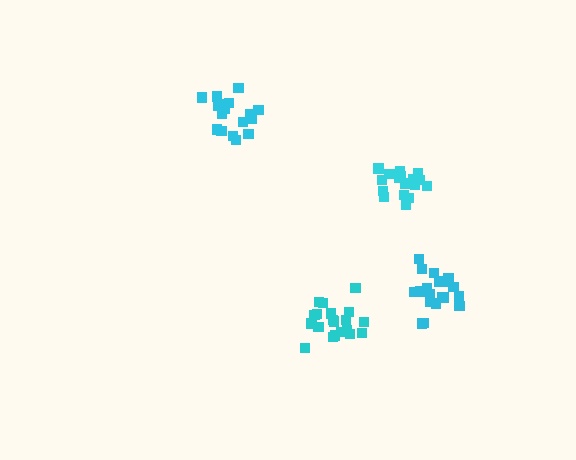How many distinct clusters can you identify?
There are 4 distinct clusters.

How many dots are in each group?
Group 1: 19 dots, Group 2: 17 dots, Group 3: 17 dots, Group 4: 20 dots (73 total).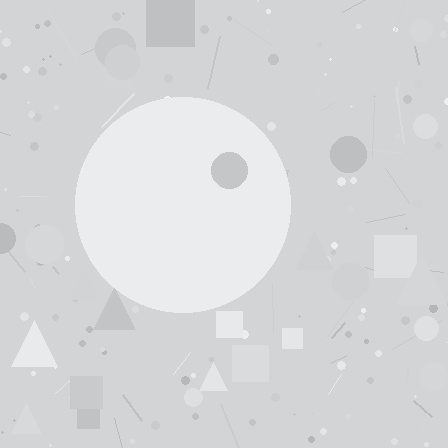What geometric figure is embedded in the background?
A circle is embedded in the background.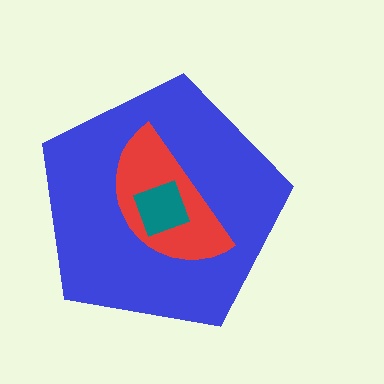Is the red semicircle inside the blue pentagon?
Yes.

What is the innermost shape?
The teal square.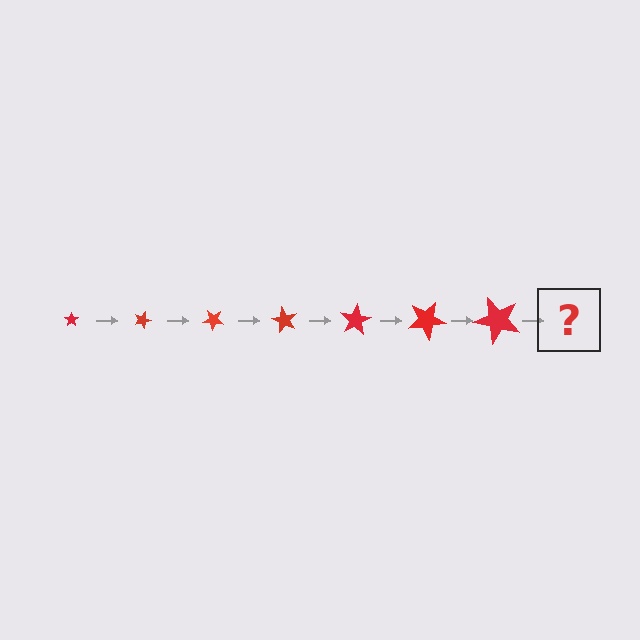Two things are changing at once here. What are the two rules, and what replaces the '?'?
The two rules are that the star grows larger each step and it rotates 20 degrees each step. The '?' should be a star, larger than the previous one and rotated 140 degrees from the start.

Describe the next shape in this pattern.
It should be a star, larger than the previous one and rotated 140 degrees from the start.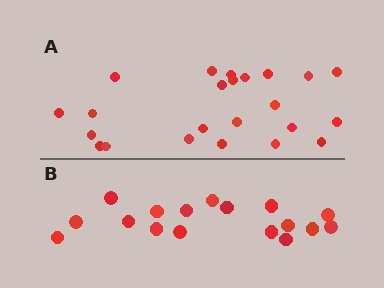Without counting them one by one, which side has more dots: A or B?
Region A (the top region) has more dots.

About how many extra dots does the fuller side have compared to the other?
Region A has about 6 more dots than region B.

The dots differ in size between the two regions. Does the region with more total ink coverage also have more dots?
No. Region B has more total ink coverage because its dots are larger, but region A actually contains more individual dots. Total area can be misleading — the number of items is what matters here.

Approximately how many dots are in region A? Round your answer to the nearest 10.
About 20 dots. (The exact count is 23, which rounds to 20.)